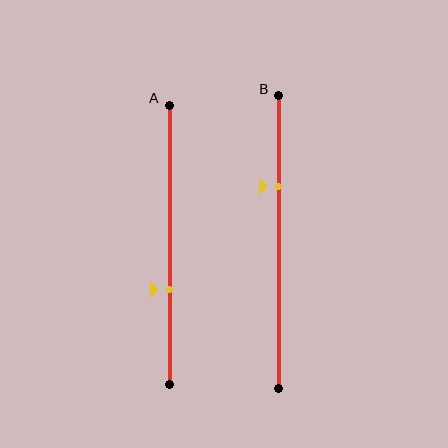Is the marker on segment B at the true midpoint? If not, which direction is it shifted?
No, the marker on segment B is shifted upward by about 19% of the segment length.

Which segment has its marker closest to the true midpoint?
Segment A has its marker closest to the true midpoint.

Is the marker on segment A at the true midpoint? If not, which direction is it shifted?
No, the marker on segment A is shifted downward by about 16% of the segment length.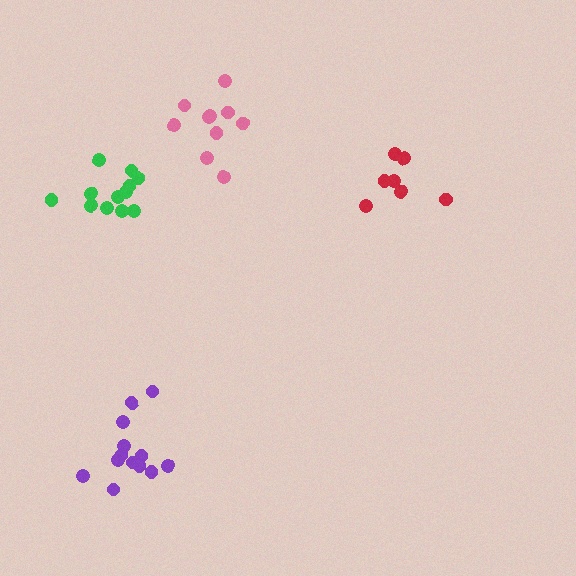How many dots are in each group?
Group 1: 12 dots, Group 2: 7 dots, Group 3: 10 dots, Group 4: 13 dots (42 total).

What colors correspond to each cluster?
The clusters are colored: green, red, pink, purple.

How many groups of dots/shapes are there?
There are 4 groups.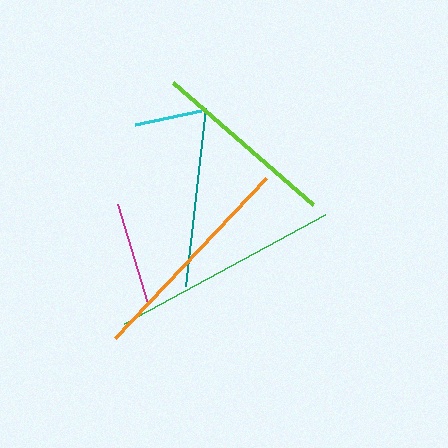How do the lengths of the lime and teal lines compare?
The lime and teal lines are approximately the same length.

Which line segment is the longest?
The green line is the longest at approximately 229 pixels.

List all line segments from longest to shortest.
From longest to shortest: green, orange, lime, teal, magenta, cyan.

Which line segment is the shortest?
The cyan line is the shortest at approximately 67 pixels.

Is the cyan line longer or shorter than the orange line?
The orange line is longer than the cyan line.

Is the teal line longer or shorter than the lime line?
The lime line is longer than the teal line.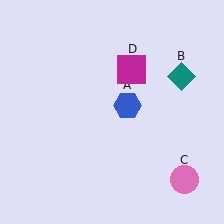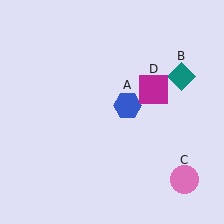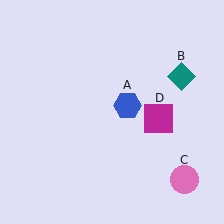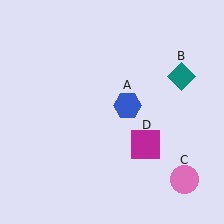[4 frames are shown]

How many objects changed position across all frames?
1 object changed position: magenta square (object D).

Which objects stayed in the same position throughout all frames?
Blue hexagon (object A) and teal diamond (object B) and pink circle (object C) remained stationary.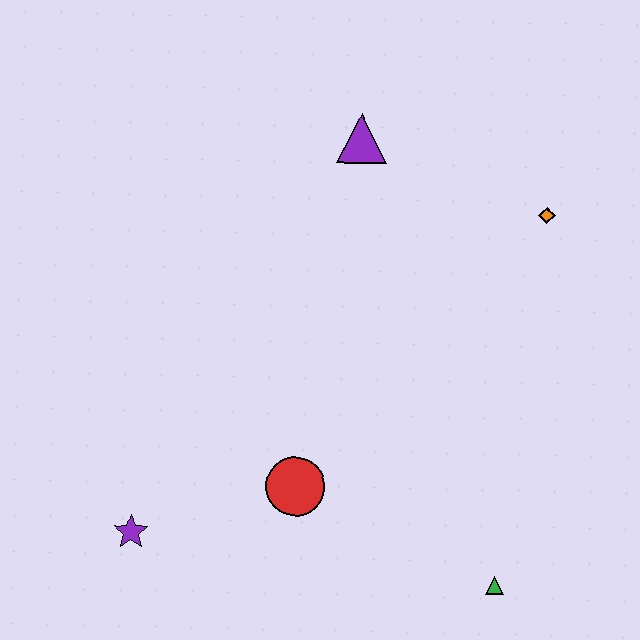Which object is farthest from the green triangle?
The purple triangle is farthest from the green triangle.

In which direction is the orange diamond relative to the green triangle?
The orange diamond is above the green triangle.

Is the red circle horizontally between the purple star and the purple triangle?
Yes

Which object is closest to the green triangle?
The red circle is closest to the green triangle.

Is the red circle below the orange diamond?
Yes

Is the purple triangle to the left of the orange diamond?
Yes